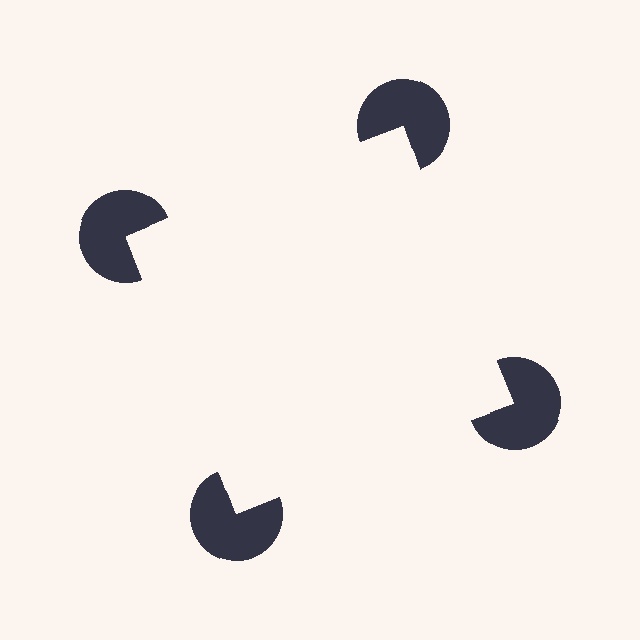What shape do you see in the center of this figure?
An illusory square — its edges are inferred from the aligned wedge cuts in the pac-man discs, not physically drawn.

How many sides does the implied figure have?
4 sides.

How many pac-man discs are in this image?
There are 4 — one at each vertex of the illusory square.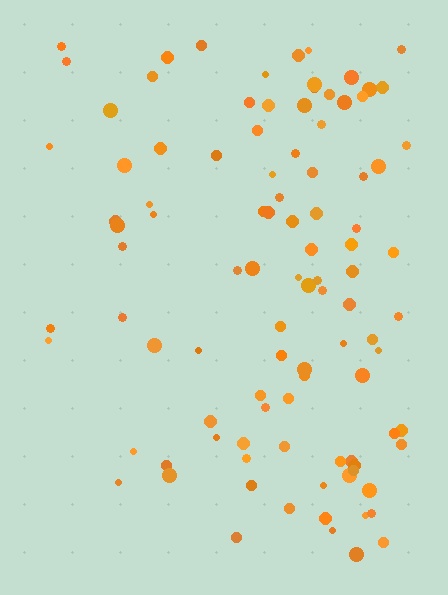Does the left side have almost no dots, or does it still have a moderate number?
Still a moderate number, just noticeably fewer than the right.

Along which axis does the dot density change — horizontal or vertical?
Horizontal.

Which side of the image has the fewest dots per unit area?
The left.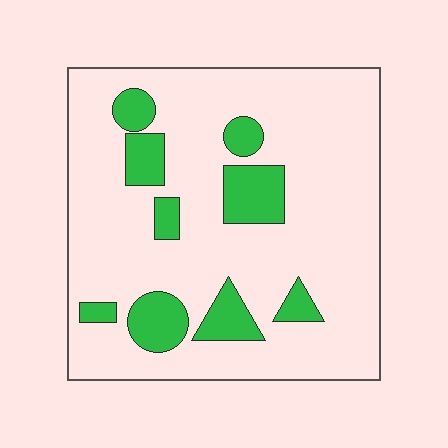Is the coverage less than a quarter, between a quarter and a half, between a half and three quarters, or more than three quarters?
Less than a quarter.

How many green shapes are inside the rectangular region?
9.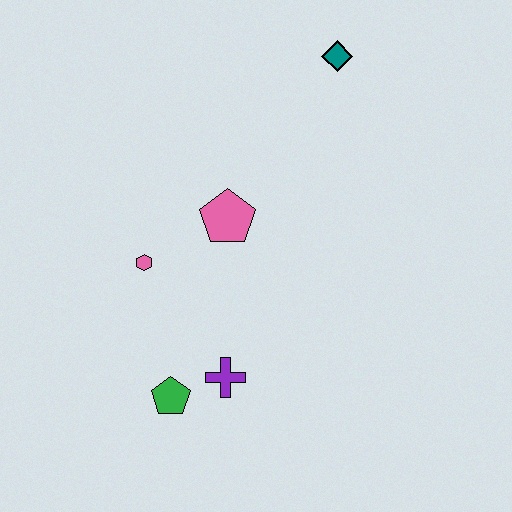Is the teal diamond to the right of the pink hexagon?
Yes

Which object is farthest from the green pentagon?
The teal diamond is farthest from the green pentagon.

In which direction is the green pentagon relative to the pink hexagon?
The green pentagon is below the pink hexagon.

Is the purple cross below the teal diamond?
Yes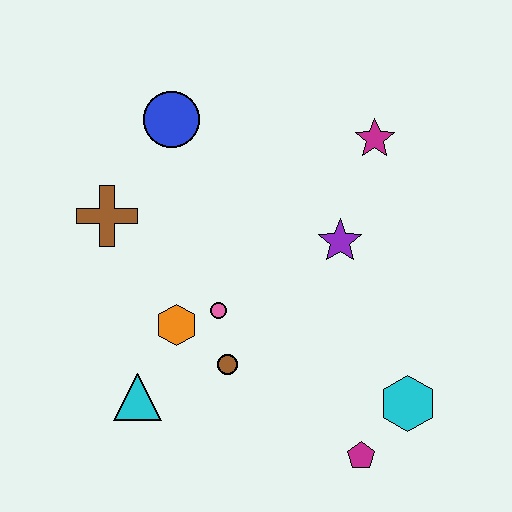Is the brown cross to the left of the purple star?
Yes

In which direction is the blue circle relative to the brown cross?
The blue circle is above the brown cross.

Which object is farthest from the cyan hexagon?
The blue circle is farthest from the cyan hexagon.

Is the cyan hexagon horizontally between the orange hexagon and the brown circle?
No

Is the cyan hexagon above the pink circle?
No